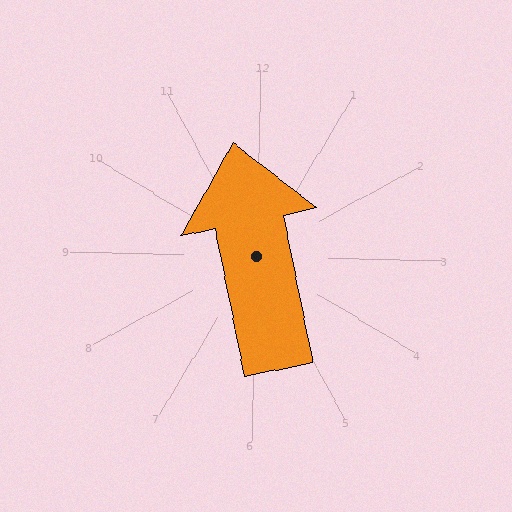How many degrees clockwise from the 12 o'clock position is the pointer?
Approximately 347 degrees.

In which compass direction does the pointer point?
North.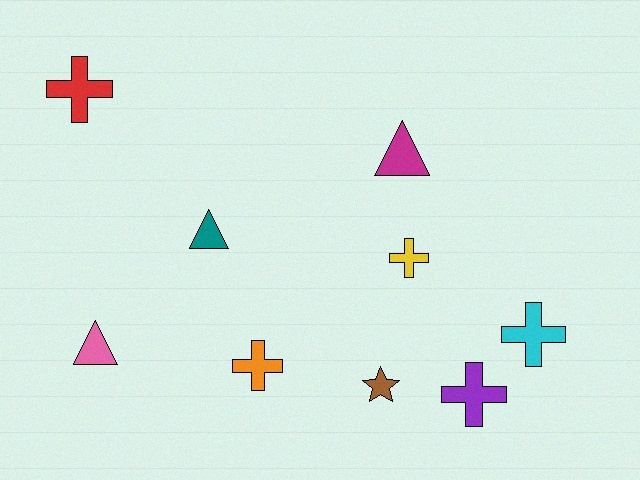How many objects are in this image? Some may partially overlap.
There are 9 objects.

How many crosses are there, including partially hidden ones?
There are 5 crosses.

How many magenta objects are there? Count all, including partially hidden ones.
There is 1 magenta object.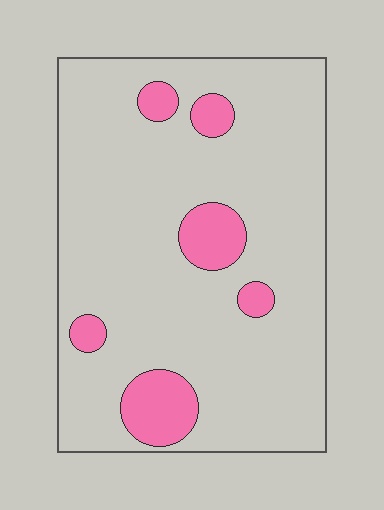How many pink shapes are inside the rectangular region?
6.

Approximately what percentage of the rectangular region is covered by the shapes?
Approximately 15%.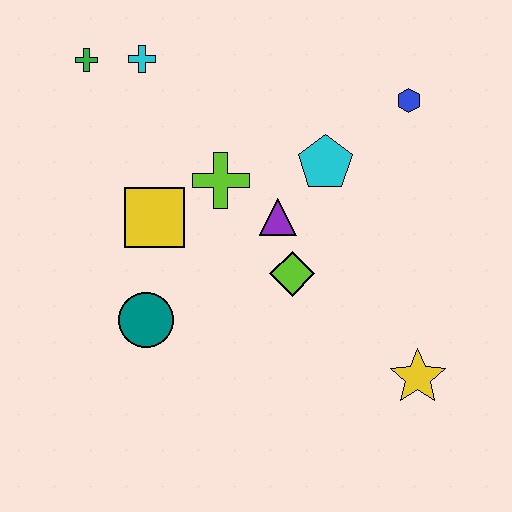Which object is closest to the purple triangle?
The lime diamond is closest to the purple triangle.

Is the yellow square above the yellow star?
Yes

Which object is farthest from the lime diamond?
The green cross is farthest from the lime diamond.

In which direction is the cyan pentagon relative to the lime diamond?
The cyan pentagon is above the lime diamond.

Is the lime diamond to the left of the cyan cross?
No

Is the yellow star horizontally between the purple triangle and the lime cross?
No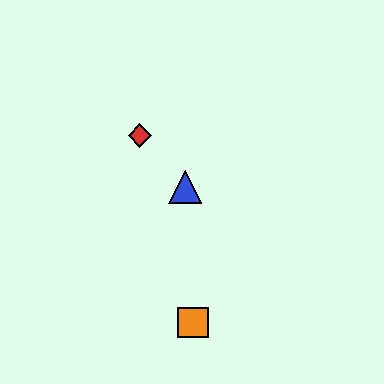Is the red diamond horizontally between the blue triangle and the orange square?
No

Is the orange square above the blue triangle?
No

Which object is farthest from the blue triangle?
The orange square is farthest from the blue triangle.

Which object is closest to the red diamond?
The blue triangle is closest to the red diamond.